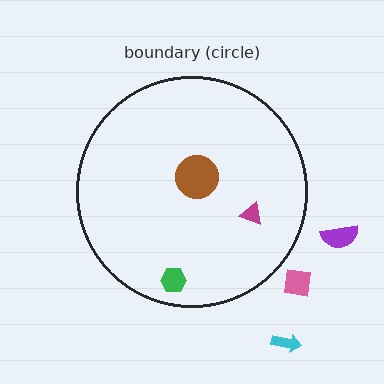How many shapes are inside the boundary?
3 inside, 3 outside.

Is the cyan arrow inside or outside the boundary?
Outside.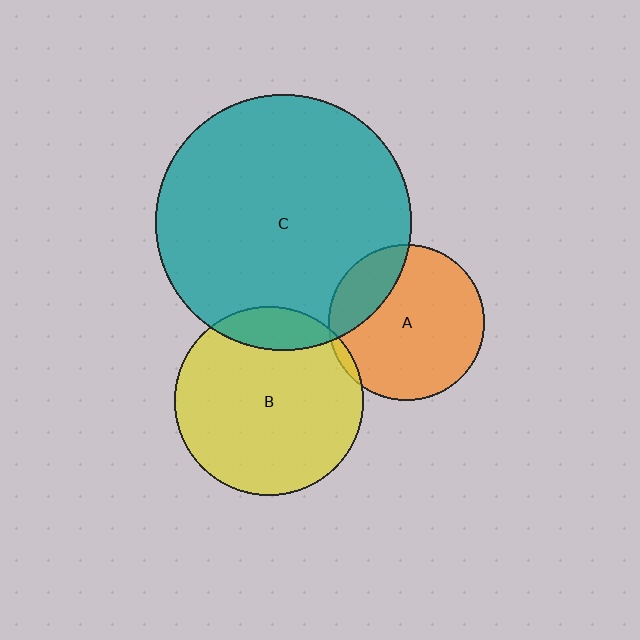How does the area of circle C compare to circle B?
Approximately 1.8 times.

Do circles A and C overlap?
Yes.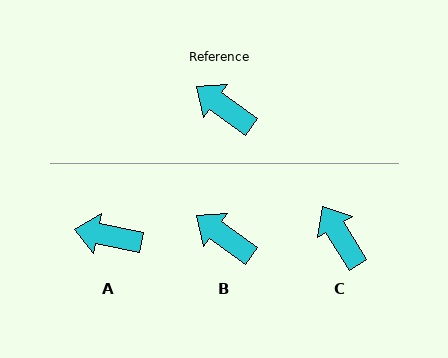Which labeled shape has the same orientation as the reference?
B.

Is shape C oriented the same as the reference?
No, it is off by about 22 degrees.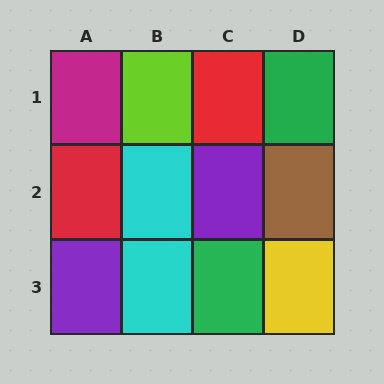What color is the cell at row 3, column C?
Green.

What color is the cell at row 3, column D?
Yellow.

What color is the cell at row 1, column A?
Magenta.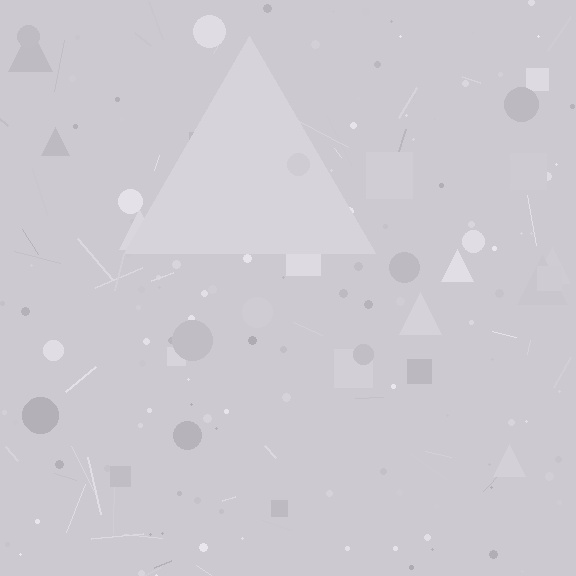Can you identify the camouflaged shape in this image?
The camouflaged shape is a triangle.